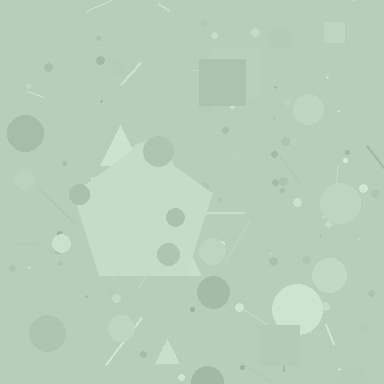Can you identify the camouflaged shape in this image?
The camouflaged shape is a pentagon.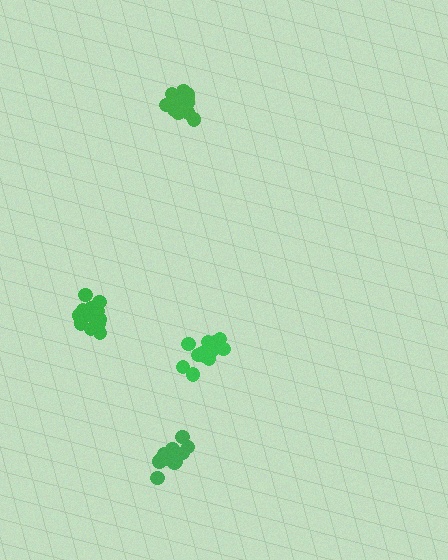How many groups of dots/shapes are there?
There are 4 groups.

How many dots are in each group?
Group 1: 13 dots, Group 2: 14 dots, Group 3: 13 dots, Group 4: 14 dots (54 total).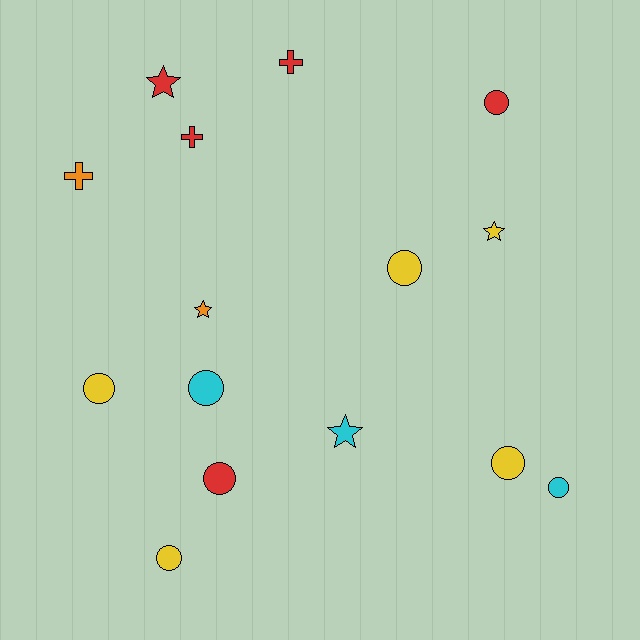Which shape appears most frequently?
Circle, with 8 objects.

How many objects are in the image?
There are 15 objects.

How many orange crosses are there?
There is 1 orange cross.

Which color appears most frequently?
Yellow, with 5 objects.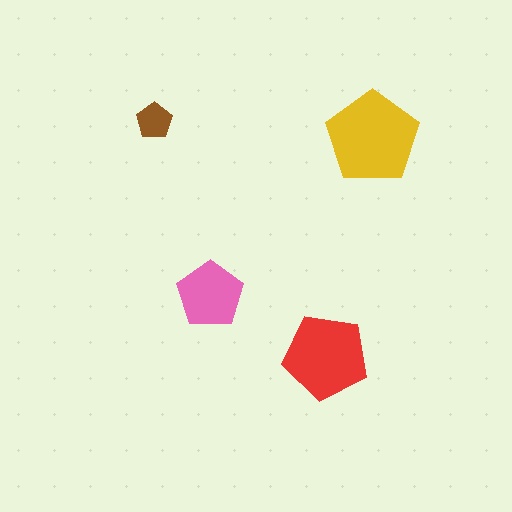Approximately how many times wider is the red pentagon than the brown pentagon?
About 2.5 times wider.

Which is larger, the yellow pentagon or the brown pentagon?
The yellow one.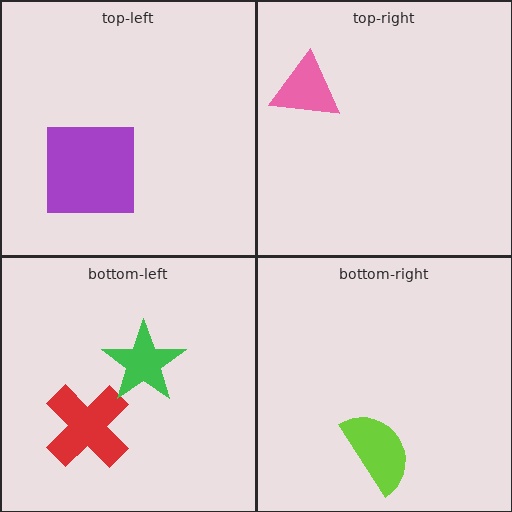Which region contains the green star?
The bottom-left region.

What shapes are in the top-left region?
The purple square.